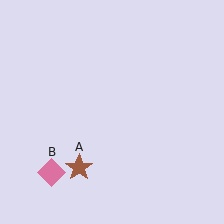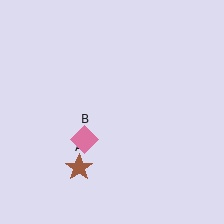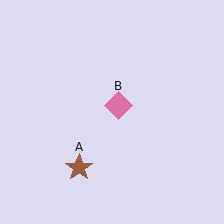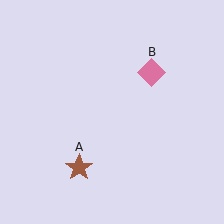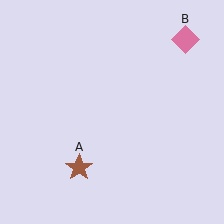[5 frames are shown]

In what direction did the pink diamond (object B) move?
The pink diamond (object B) moved up and to the right.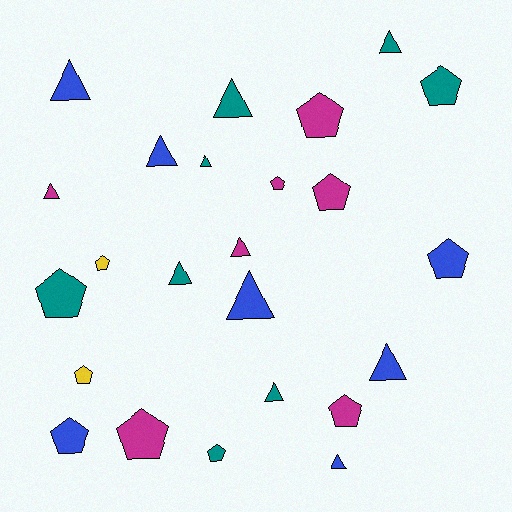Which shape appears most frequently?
Triangle, with 12 objects.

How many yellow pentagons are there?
There are 2 yellow pentagons.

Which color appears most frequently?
Teal, with 8 objects.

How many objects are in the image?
There are 24 objects.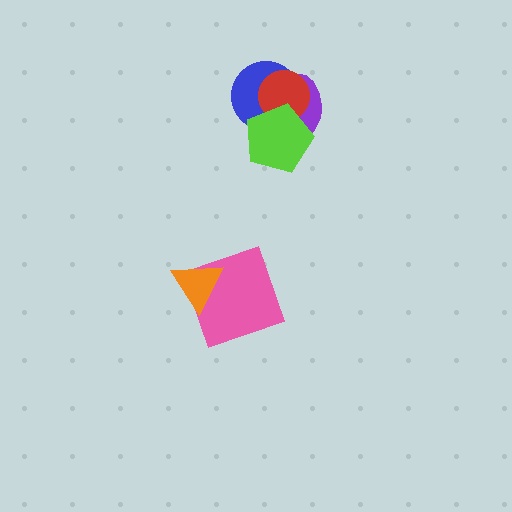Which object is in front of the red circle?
The lime pentagon is in front of the red circle.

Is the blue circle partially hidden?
Yes, it is partially covered by another shape.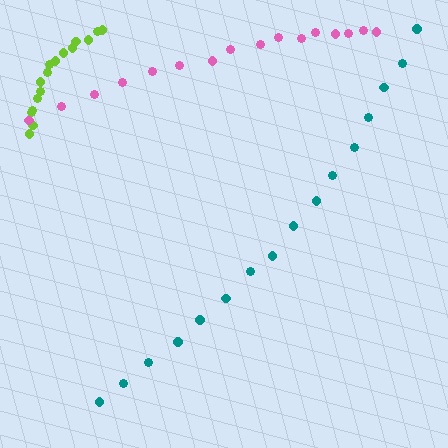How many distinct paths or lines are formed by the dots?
There are 3 distinct paths.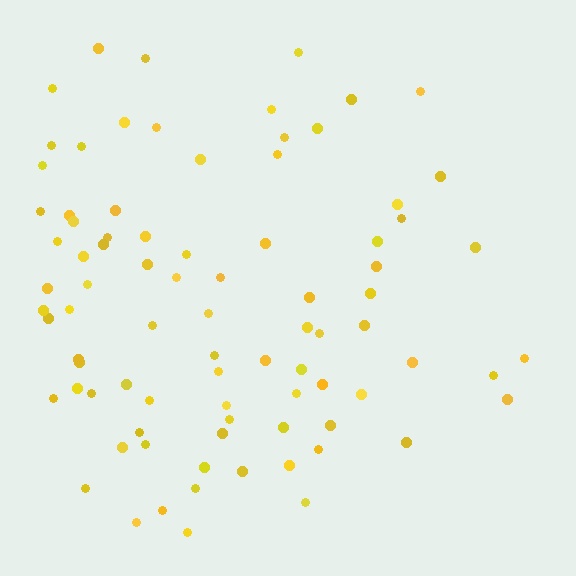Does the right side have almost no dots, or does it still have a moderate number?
Still a moderate number, just noticeably fewer than the left.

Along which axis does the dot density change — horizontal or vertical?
Horizontal.